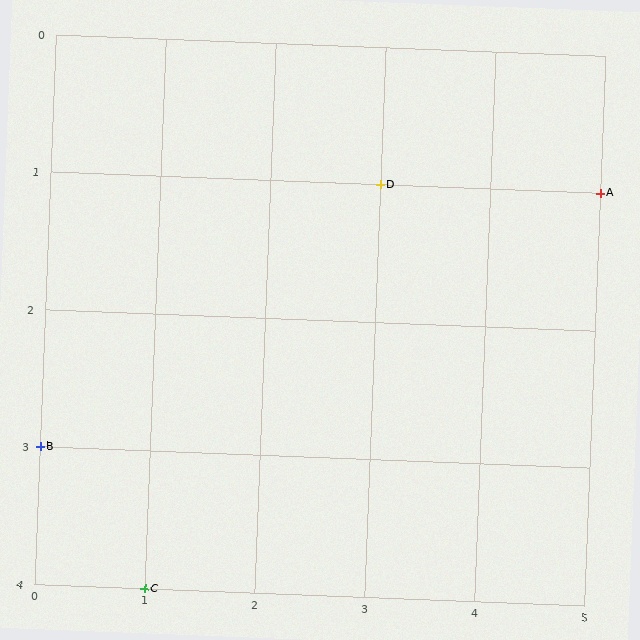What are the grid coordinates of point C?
Point C is at grid coordinates (1, 4).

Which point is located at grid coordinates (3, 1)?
Point D is at (3, 1).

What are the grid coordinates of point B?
Point B is at grid coordinates (0, 3).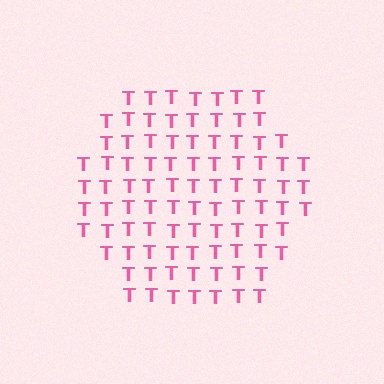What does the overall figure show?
The overall figure shows a hexagon.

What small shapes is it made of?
It is made of small letter T's.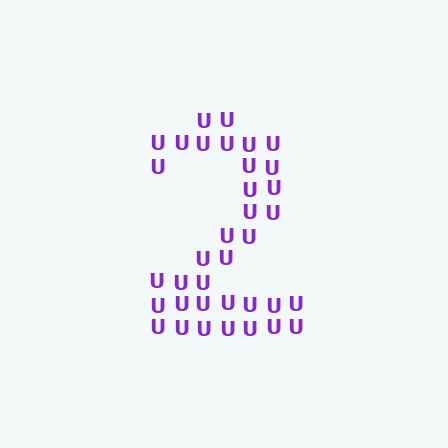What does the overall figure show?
The overall figure shows the digit 2.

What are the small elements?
The small elements are letter U's.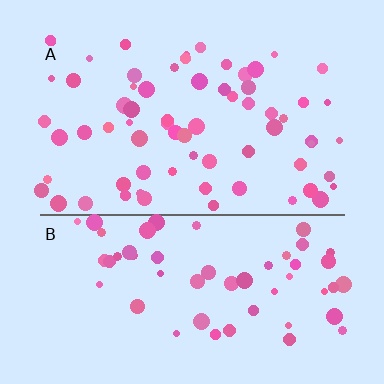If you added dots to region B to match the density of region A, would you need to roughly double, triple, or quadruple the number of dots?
Approximately double.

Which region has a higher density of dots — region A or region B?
A (the top).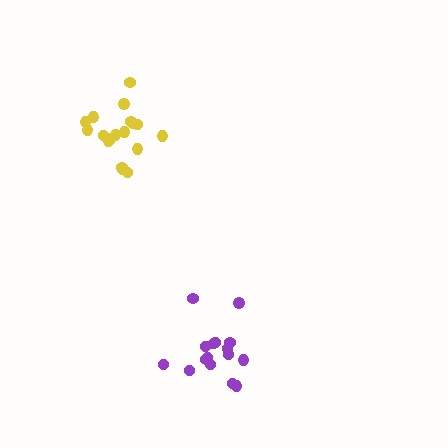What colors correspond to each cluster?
The clusters are colored: yellow, purple.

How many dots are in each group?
Group 1: 18 dots, Group 2: 16 dots (34 total).